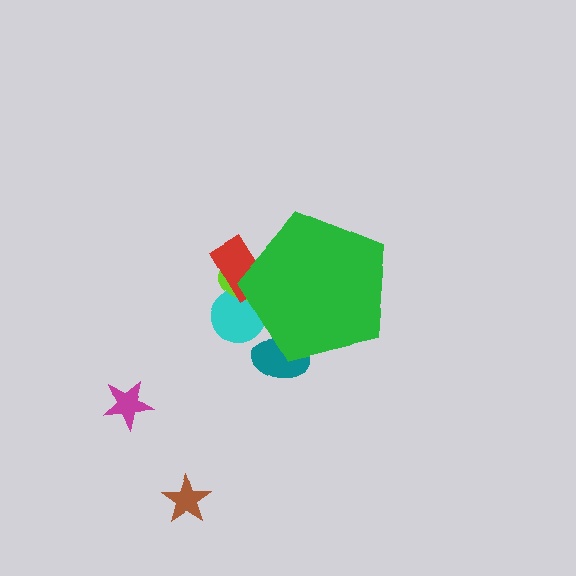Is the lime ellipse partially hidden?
Yes, the lime ellipse is partially hidden behind the green pentagon.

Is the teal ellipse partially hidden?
Yes, the teal ellipse is partially hidden behind the green pentagon.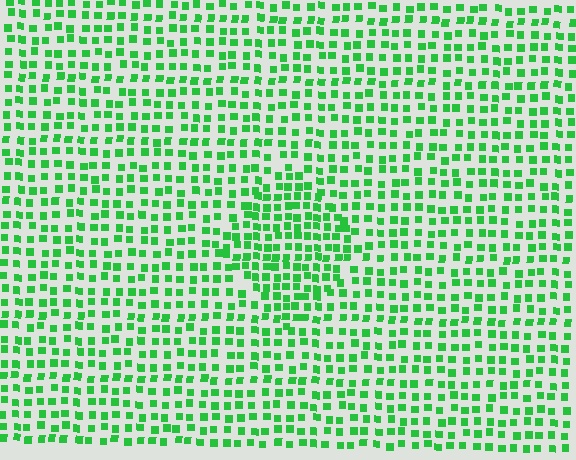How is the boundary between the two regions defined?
The boundary is defined by a change in element density (approximately 1.5x ratio). All elements are the same color, size, and shape.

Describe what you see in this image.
The image contains small green elements arranged at two different densities. A diamond-shaped region is visible where the elements are more densely packed than the surrounding area.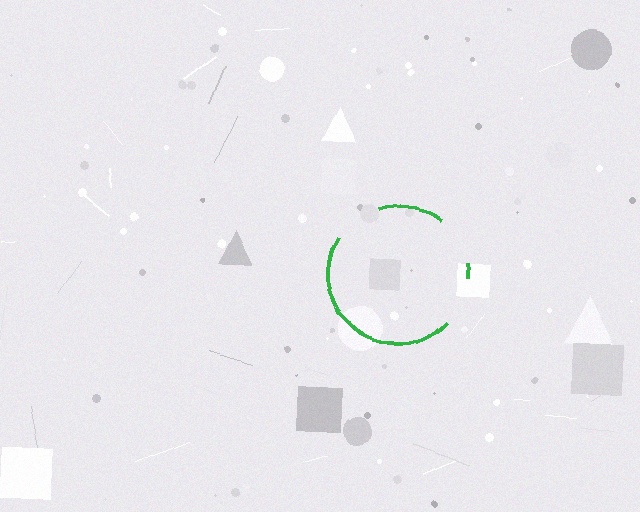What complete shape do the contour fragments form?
The contour fragments form a circle.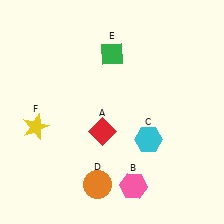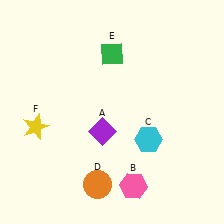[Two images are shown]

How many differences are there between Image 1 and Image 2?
There is 1 difference between the two images.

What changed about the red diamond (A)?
In Image 1, A is red. In Image 2, it changed to purple.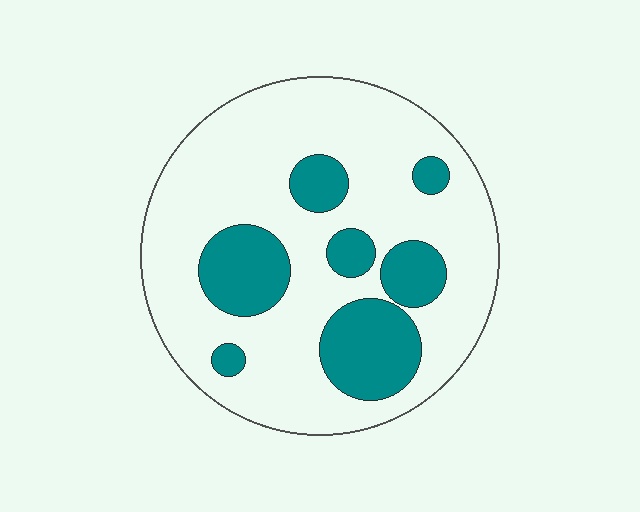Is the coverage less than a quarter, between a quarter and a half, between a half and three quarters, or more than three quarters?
Between a quarter and a half.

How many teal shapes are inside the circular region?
7.